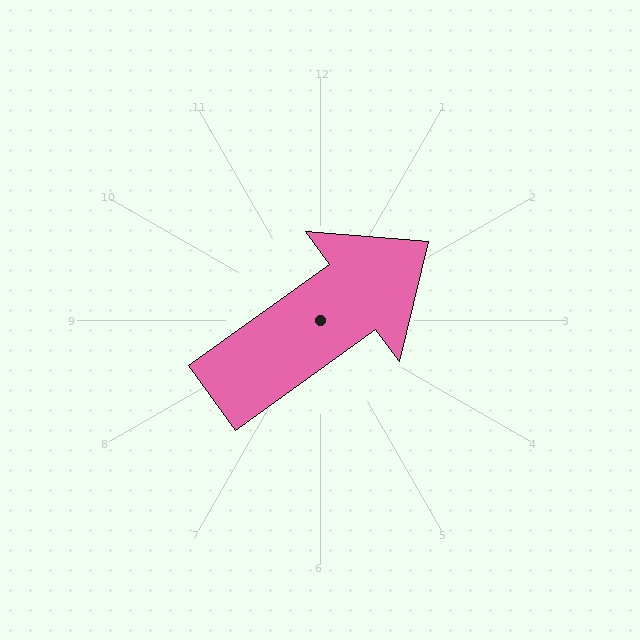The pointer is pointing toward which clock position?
Roughly 2 o'clock.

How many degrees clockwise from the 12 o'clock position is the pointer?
Approximately 54 degrees.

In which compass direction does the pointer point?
Northeast.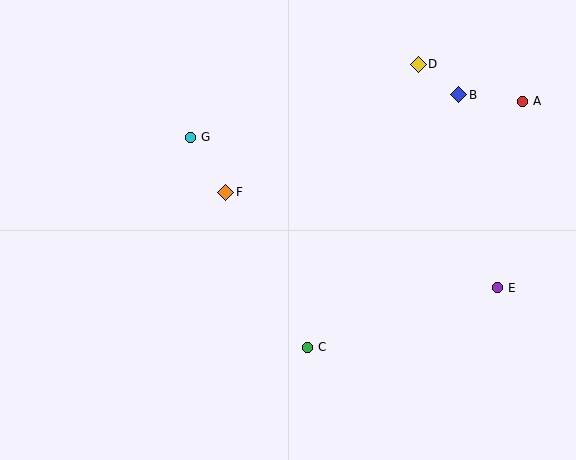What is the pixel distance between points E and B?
The distance between E and B is 197 pixels.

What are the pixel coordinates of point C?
Point C is at (308, 347).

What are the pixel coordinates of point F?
Point F is at (226, 192).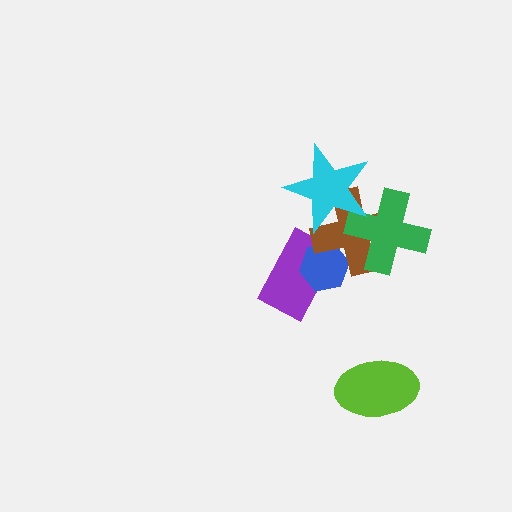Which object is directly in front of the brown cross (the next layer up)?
The green cross is directly in front of the brown cross.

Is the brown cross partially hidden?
Yes, it is partially covered by another shape.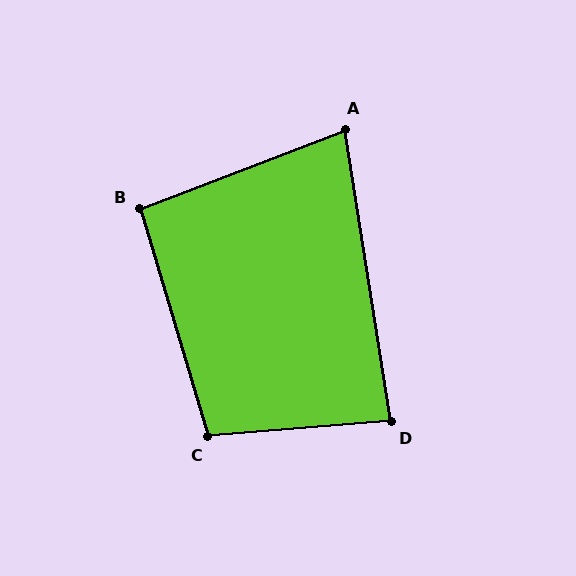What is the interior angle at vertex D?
Approximately 86 degrees (approximately right).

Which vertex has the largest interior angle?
C, at approximately 102 degrees.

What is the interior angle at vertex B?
Approximately 94 degrees (approximately right).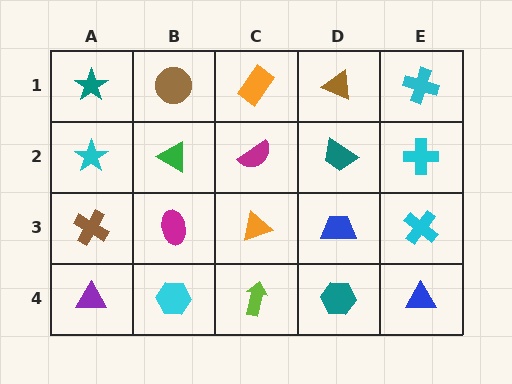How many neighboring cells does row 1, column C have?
3.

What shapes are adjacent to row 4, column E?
A cyan cross (row 3, column E), a teal hexagon (row 4, column D).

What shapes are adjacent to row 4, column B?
A magenta ellipse (row 3, column B), a purple triangle (row 4, column A), a lime arrow (row 4, column C).